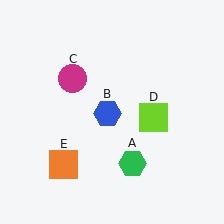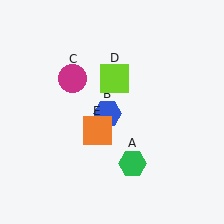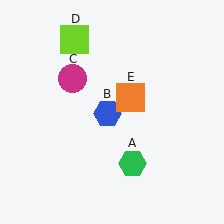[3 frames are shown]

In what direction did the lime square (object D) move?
The lime square (object D) moved up and to the left.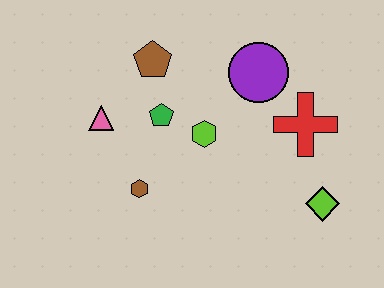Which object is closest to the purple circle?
The red cross is closest to the purple circle.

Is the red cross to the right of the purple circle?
Yes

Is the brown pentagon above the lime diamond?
Yes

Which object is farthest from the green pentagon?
The lime diamond is farthest from the green pentagon.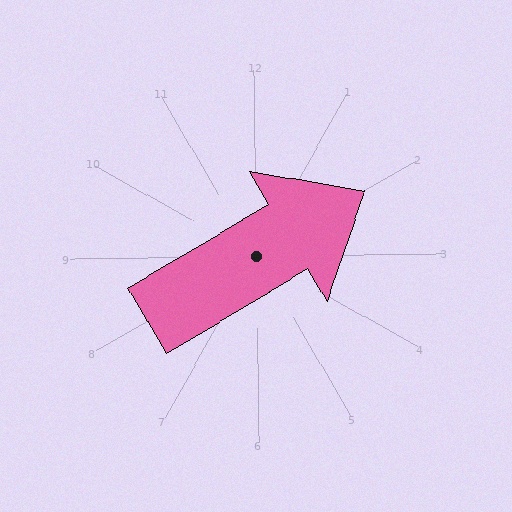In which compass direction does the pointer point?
Northeast.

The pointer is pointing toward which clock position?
Roughly 2 o'clock.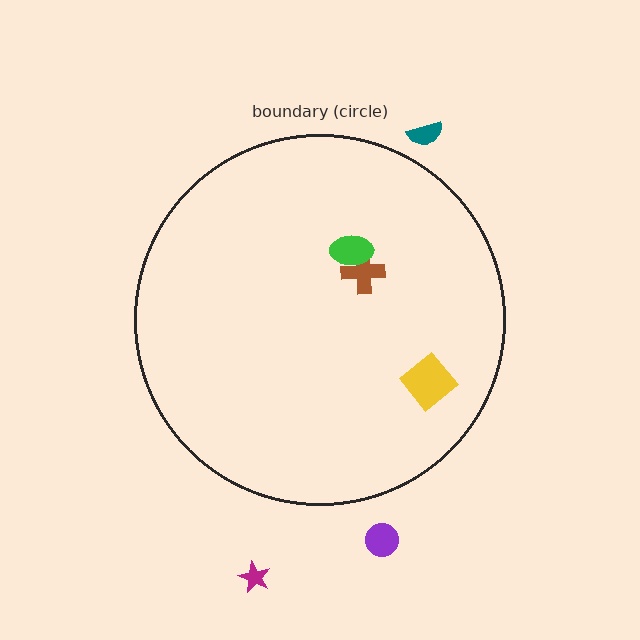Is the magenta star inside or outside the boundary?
Outside.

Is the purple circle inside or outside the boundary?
Outside.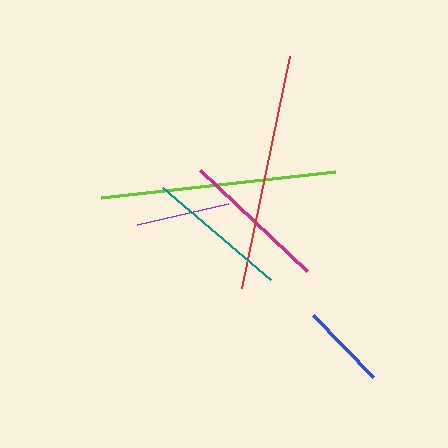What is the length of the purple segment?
The purple segment is approximately 94 pixels long.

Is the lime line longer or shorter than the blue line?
The lime line is longer than the blue line.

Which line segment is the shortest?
The blue line is the shortest at approximately 86 pixels.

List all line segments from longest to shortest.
From longest to shortest: red, lime, magenta, teal, purple, blue.